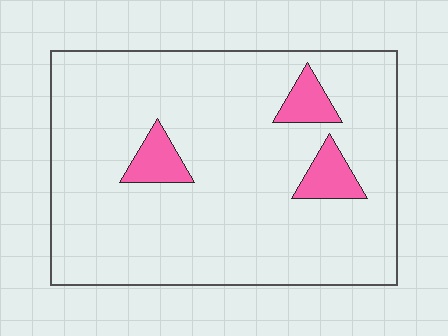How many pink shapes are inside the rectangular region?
3.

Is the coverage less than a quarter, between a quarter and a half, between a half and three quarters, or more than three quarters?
Less than a quarter.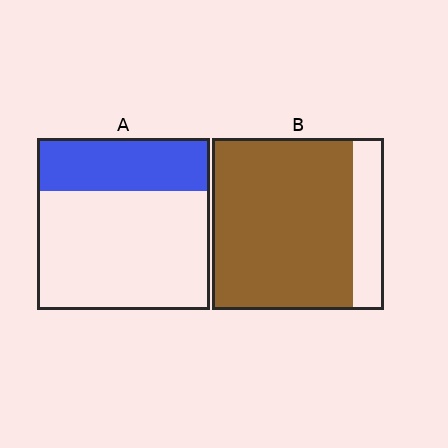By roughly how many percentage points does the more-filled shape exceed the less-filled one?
By roughly 50 percentage points (B over A).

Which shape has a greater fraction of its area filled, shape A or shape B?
Shape B.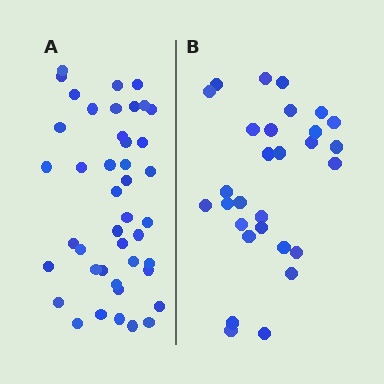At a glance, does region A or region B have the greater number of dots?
Region A (the left region) has more dots.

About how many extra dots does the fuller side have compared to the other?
Region A has approximately 15 more dots than region B.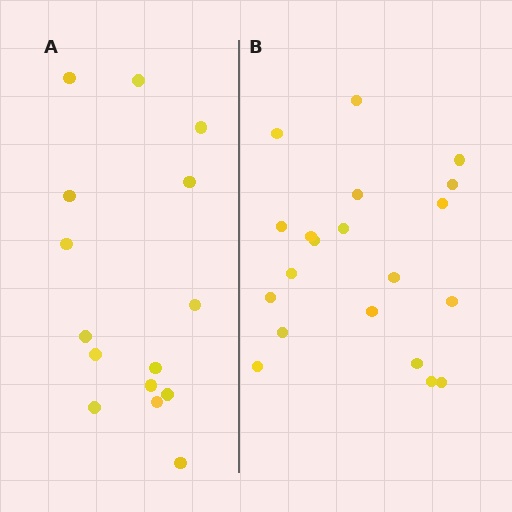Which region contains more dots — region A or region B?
Region B (the right region) has more dots.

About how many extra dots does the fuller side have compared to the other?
Region B has about 5 more dots than region A.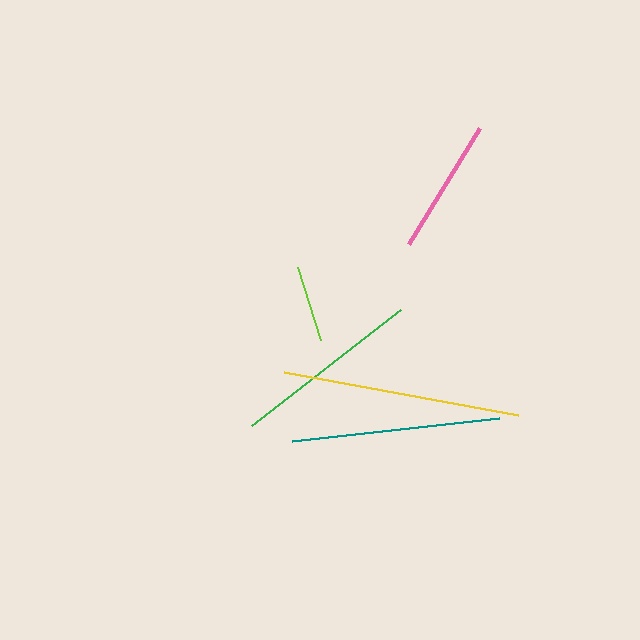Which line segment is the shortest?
The lime line is the shortest at approximately 76 pixels.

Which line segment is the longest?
The yellow line is the longest at approximately 238 pixels.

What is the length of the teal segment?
The teal segment is approximately 208 pixels long.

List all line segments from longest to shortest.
From longest to shortest: yellow, teal, green, pink, lime.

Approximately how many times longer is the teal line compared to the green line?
The teal line is approximately 1.1 times the length of the green line.